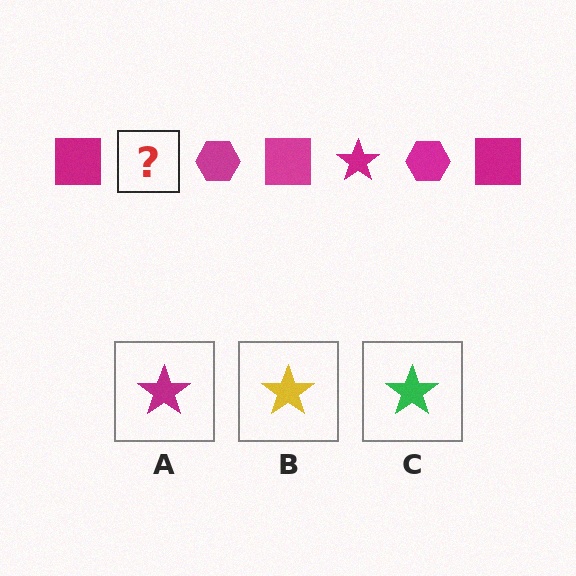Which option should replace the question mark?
Option A.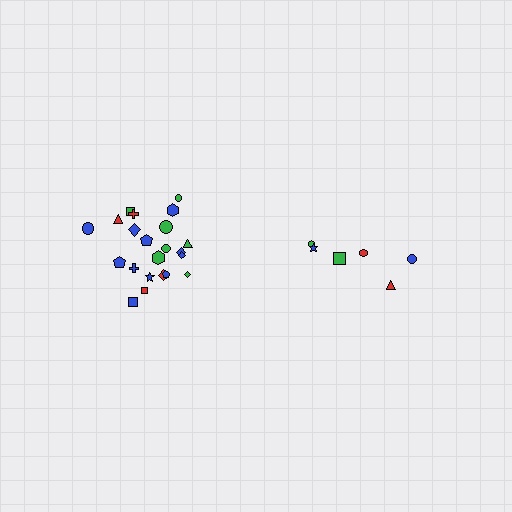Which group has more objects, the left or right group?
The left group.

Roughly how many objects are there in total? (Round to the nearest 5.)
Roughly 30 objects in total.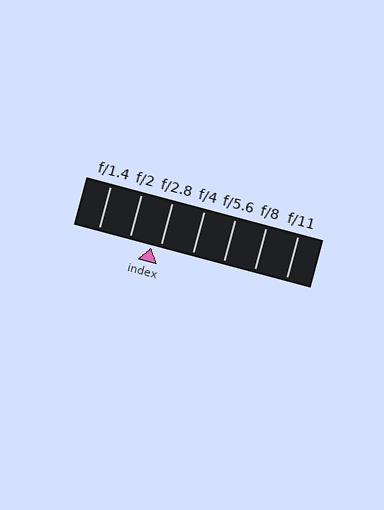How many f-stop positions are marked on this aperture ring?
There are 7 f-stop positions marked.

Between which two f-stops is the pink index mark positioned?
The index mark is between f/2 and f/2.8.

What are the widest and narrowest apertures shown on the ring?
The widest aperture shown is f/1.4 and the narrowest is f/11.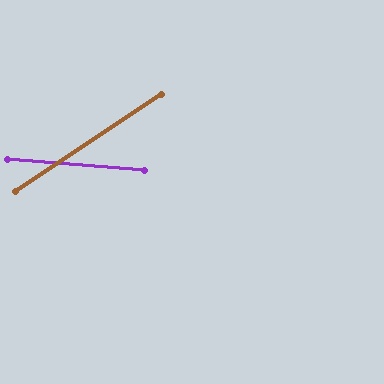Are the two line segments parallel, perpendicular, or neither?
Neither parallel nor perpendicular — they differ by about 38°.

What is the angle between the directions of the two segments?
Approximately 38 degrees.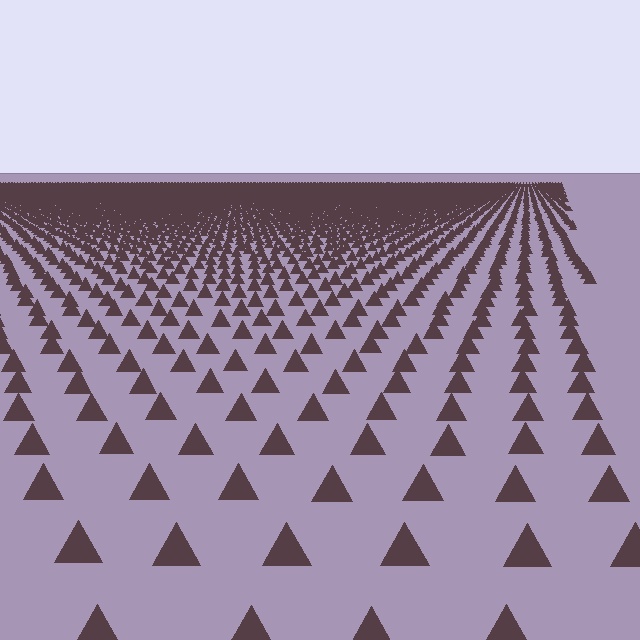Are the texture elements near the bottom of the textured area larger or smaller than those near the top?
Larger. Near the bottom, elements are closer to the viewer and appear at a bigger on-screen size.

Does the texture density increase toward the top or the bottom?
Density increases toward the top.